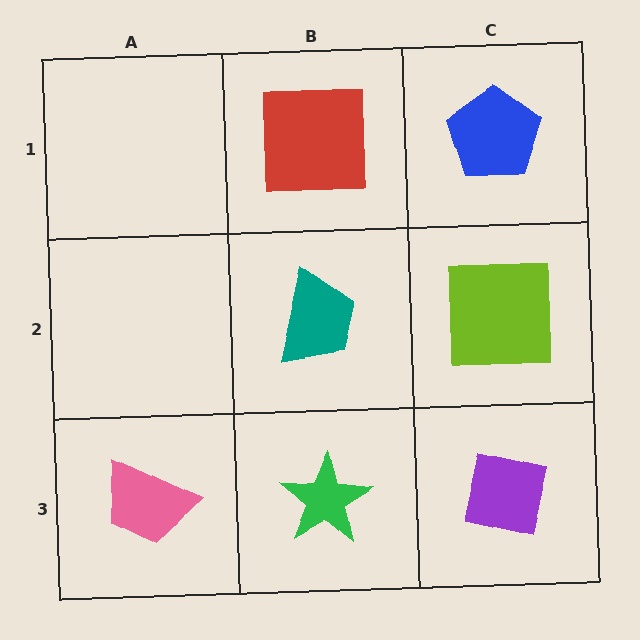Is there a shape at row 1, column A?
No, that cell is empty.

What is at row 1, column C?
A blue pentagon.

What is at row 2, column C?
A lime square.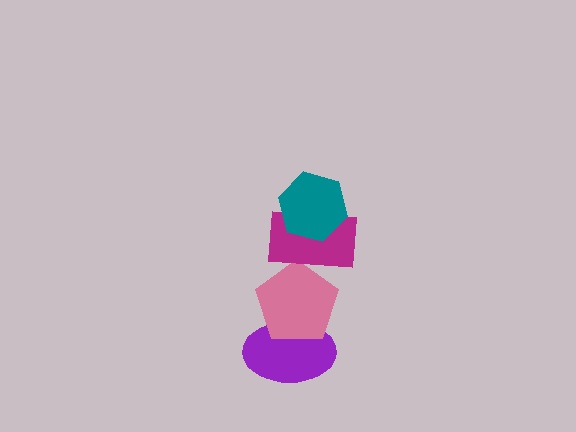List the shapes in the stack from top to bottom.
From top to bottom: the teal hexagon, the magenta rectangle, the pink pentagon, the purple ellipse.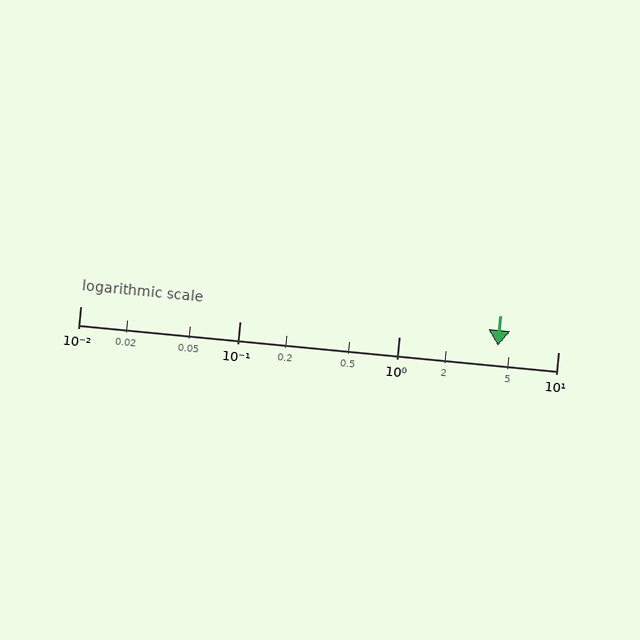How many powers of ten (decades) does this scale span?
The scale spans 3 decades, from 0.01 to 10.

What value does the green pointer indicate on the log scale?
The pointer indicates approximately 4.2.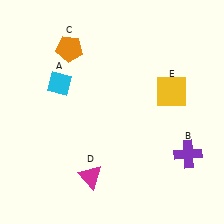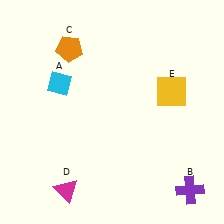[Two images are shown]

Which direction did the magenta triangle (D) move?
The magenta triangle (D) moved left.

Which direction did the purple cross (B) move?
The purple cross (B) moved down.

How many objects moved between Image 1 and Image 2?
2 objects moved between the two images.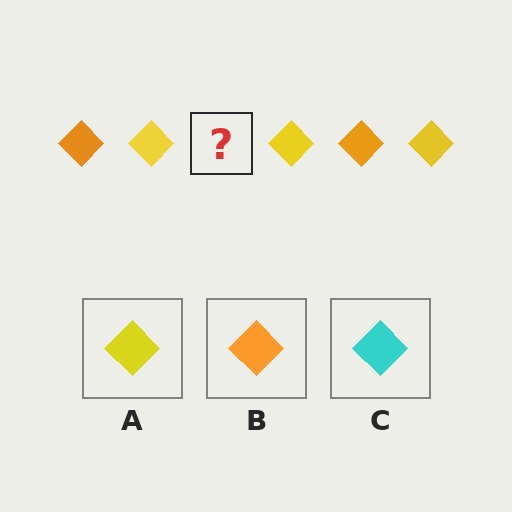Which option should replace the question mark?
Option B.